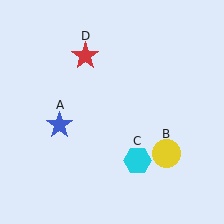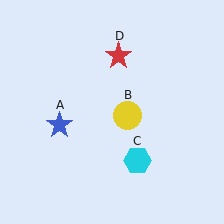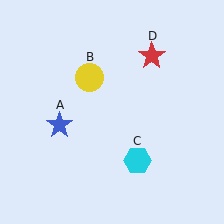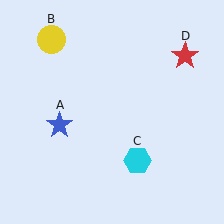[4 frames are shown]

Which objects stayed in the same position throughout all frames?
Blue star (object A) and cyan hexagon (object C) remained stationary.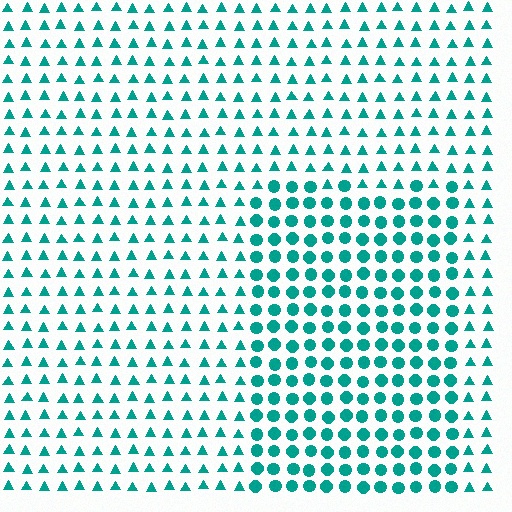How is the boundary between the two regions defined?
The boundary is defined by a change in element shape: circles inside vs. triangles outside. All elements share the same color and spacing.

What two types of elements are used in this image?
The image uses circles inside the rectangle region and triangles outside it.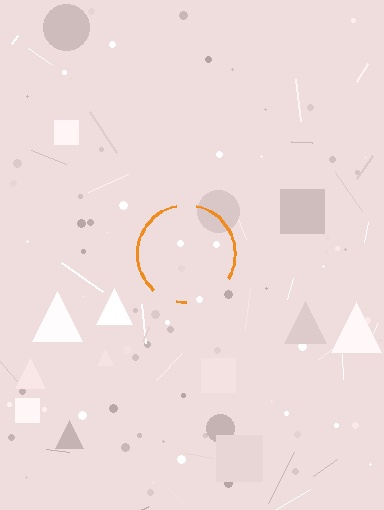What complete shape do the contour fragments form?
The contour fragments form a circle.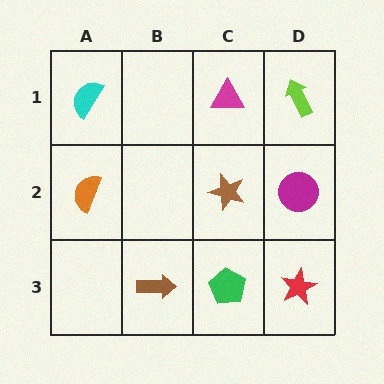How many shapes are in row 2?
3 shapes.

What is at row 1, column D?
A lime arrow.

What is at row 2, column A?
An orange semicircle.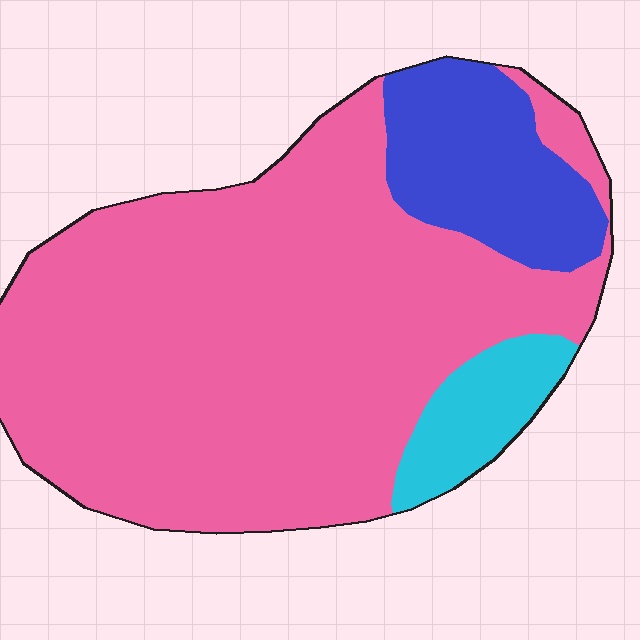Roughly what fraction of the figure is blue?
Blue covers 15% of the figure.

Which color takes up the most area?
Pink, at roughly 75%.